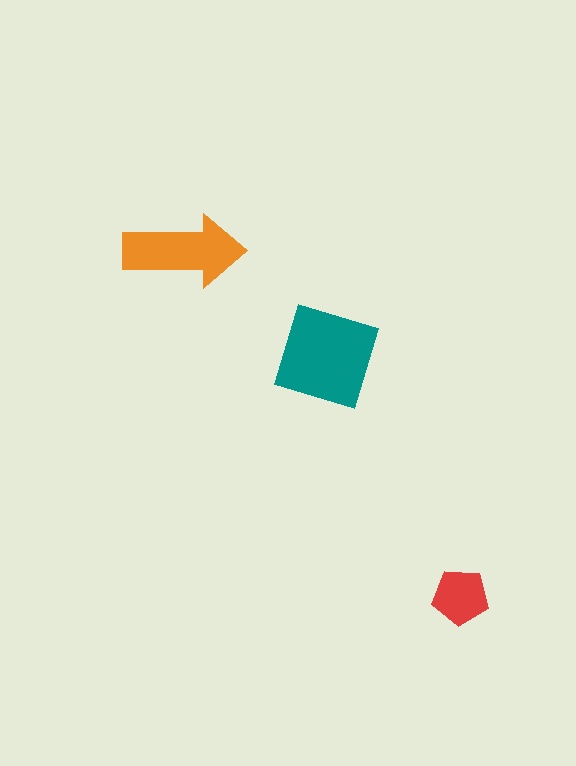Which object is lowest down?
The red pentagon is bottommost.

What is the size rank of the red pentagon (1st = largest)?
3rd.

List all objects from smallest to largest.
The red pentagon, the orange arrow, the teal square.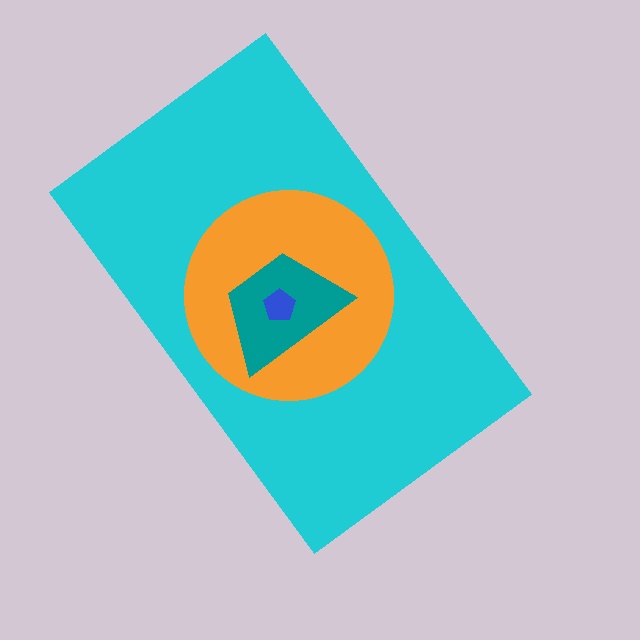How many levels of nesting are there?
4.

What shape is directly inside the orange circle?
The teal trapezoid.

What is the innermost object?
The blue pentagon.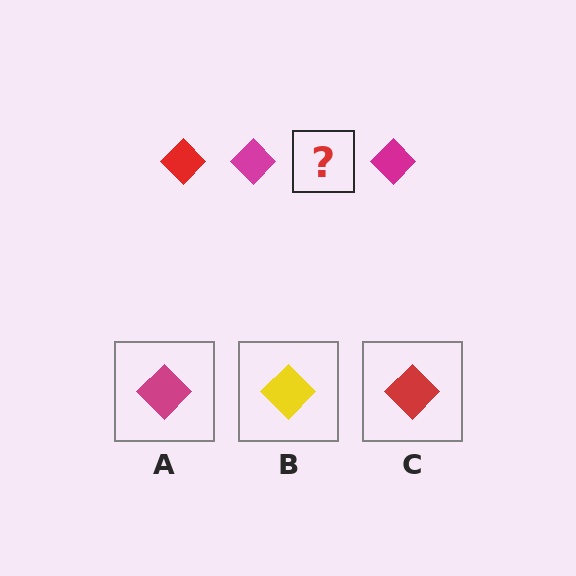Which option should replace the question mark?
Option C.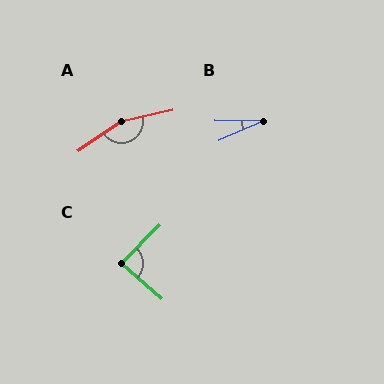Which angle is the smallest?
B, at approximately 24 degrees.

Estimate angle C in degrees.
Approximately 86 degrees.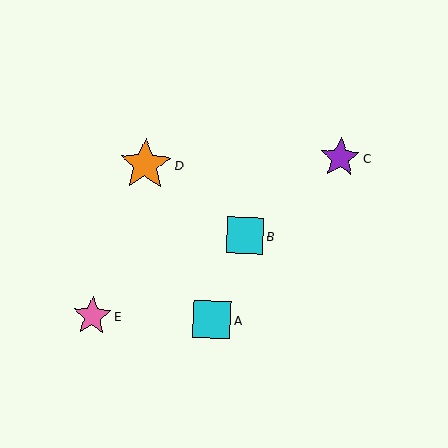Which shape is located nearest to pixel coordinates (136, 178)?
The orange star (labeled D) at (145, 165) is nearest to that location.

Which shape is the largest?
The orange star (labeled D) is the largest.